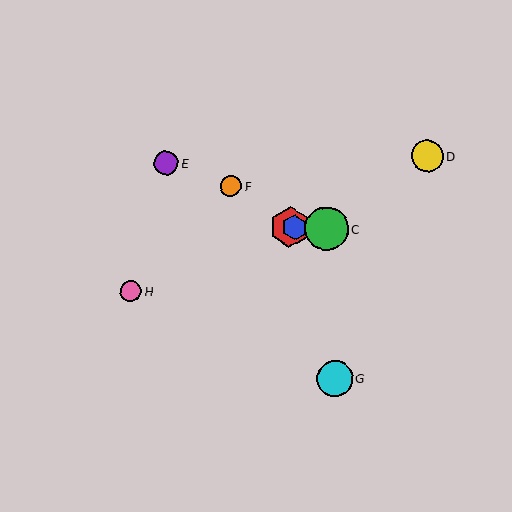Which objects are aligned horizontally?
Objects A, B, C are aligned horizontally.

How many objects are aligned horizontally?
3 objects (A, B, C) are aligned horizontally.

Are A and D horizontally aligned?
No, A is at y≈227 and D is at y≈156.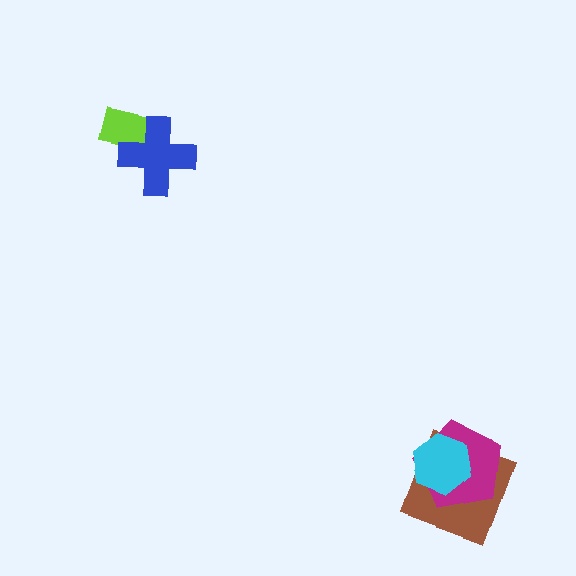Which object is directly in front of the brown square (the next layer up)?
The magenta pentagon is directly in front of the brown square.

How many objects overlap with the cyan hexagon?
2 objects overlap with the cyan hexagon.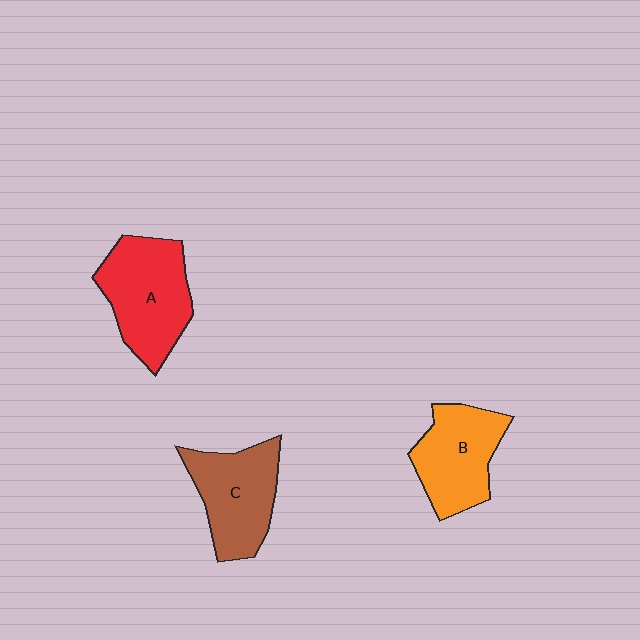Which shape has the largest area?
Shape A (red).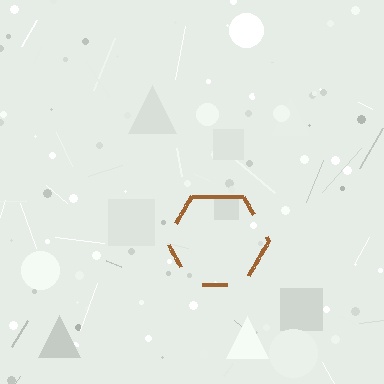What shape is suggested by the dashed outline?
The dashed outline suggests a hexagon.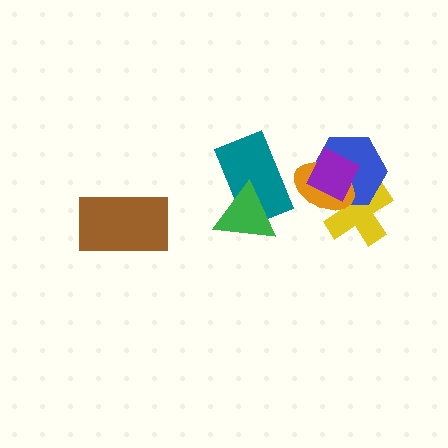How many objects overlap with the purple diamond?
3 objects overlap with the purple diamond.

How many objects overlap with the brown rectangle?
0 objects overlap with the brown rectangle.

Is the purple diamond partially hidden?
No, no other shape covers it.